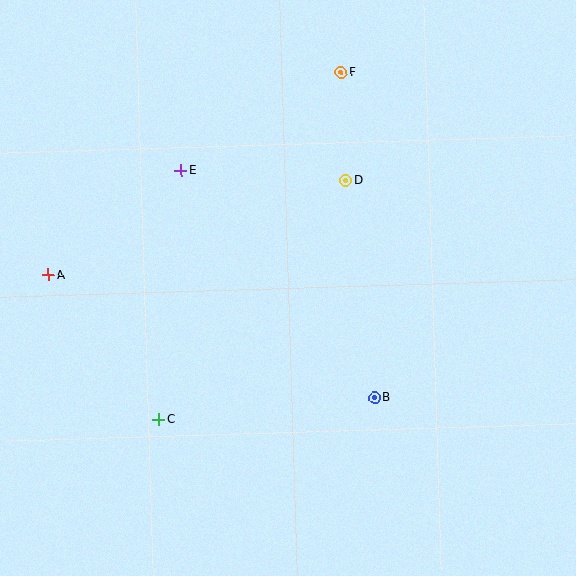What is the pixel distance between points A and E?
The distance between A and E is 169 pixels.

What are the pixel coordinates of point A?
Point A is at (48, 275).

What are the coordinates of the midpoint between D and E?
The midpoint between D and E is at (263, 175).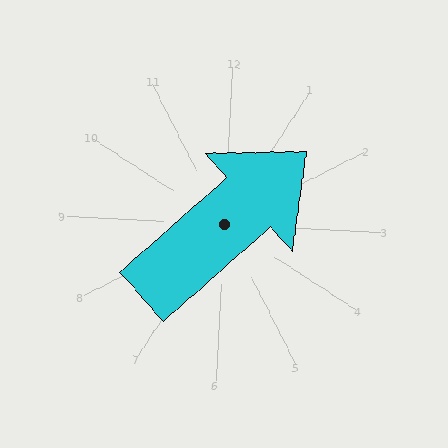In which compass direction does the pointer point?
Northeast.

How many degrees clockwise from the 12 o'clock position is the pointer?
Approximately 46 degrees.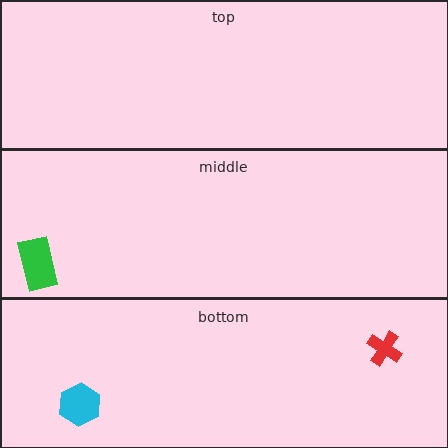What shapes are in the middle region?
The green rectangle.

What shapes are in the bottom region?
The red cross, the cyan hexagon.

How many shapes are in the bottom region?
2.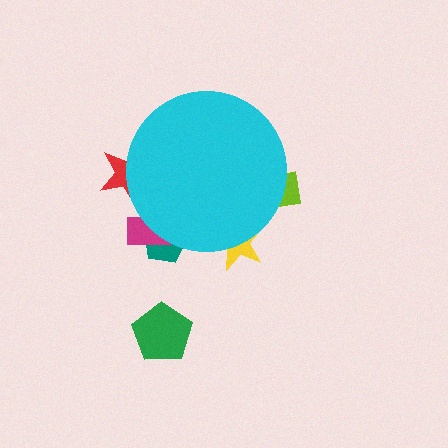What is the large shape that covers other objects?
A cyan circle.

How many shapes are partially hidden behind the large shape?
5 shapes are partially hidden.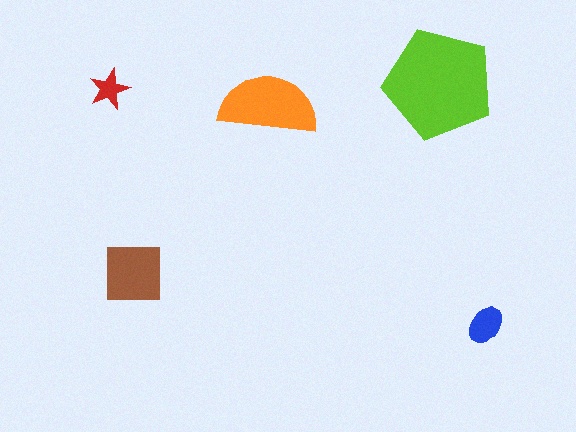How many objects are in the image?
There are 5 objects in the image.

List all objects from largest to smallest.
The lime pentagon, the orange semicircle, the brown square, the blue ellipse, the red star.